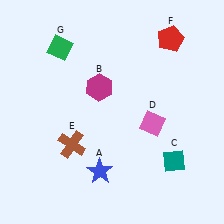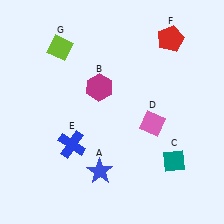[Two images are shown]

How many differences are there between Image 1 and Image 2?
There are 2 differences between the two images.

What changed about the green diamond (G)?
In Image 1, G is green. In Image 2, it changed to lime.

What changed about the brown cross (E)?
In Image 1, E is brown. In Image 2, it changed to blue.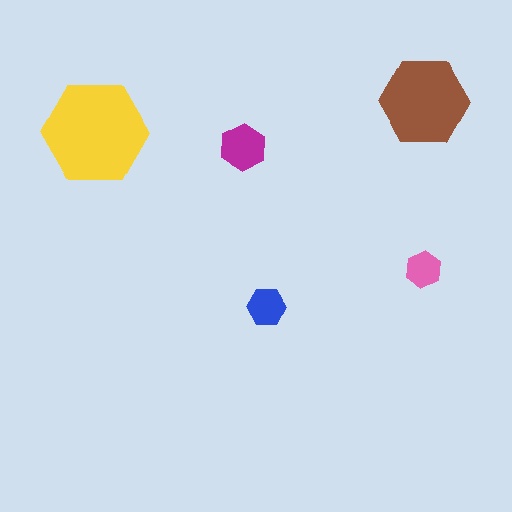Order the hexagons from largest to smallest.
the yellow one, the brown one, the magenta one, the blue one, the pink one.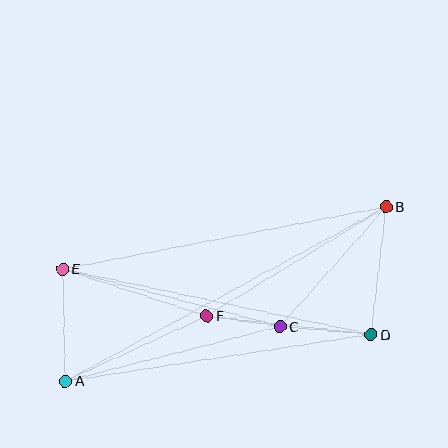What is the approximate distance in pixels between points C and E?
The distance between C and E is approximately 225 pixels.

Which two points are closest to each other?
Points C and F are closest to each other.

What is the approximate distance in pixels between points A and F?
The distance between A and F is approximately 156 pixels.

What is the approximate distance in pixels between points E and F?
The distance between E and F is approximately 152 pixels.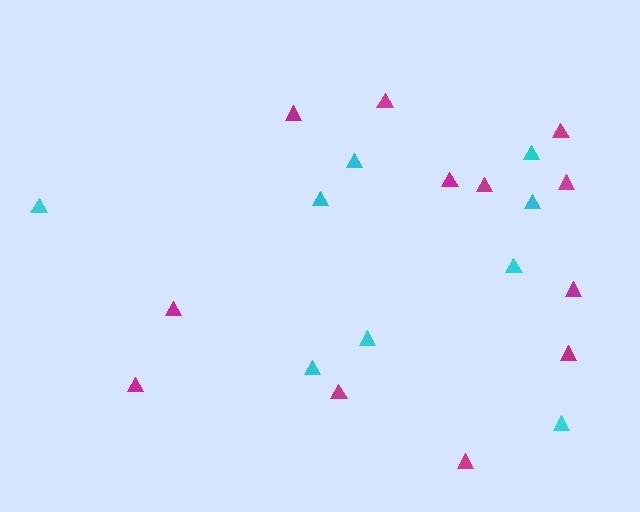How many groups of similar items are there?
There are 2 groups: one group of cyan triangles (9) and one group of magenta triangles (12).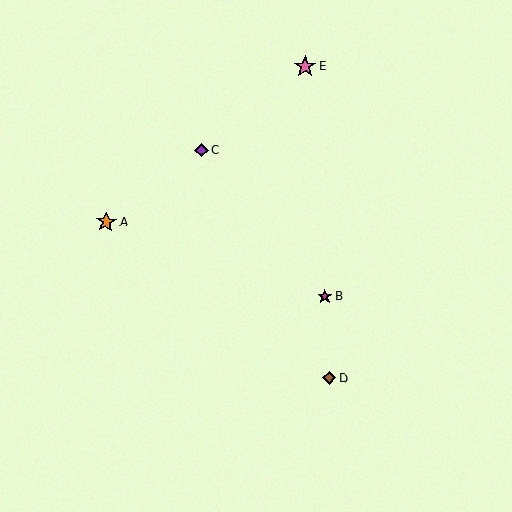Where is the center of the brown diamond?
The center of the brown diamond is at (329, 378).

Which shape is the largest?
The pink star (labeled E) is the largest.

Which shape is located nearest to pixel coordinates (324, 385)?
The brown diamond (labeled D) at (329, 378) is nearest to that location.